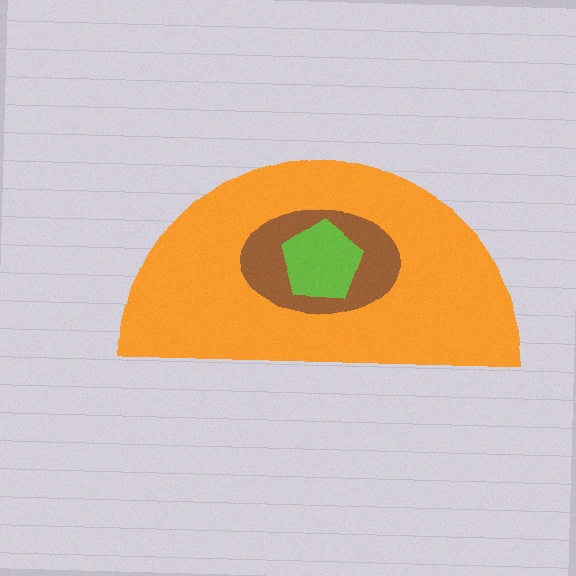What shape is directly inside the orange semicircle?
The brown ellipse.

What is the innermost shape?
The lime pentagon.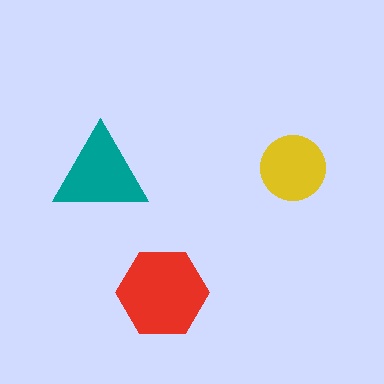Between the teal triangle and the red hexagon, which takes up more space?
The red hexagon.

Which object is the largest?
The red hexagon.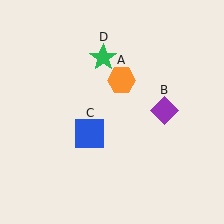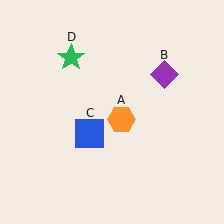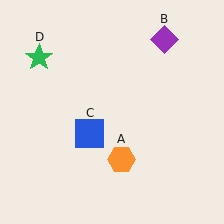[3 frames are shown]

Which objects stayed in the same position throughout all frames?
Blue square (object C) remained stationary.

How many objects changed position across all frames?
3 objects changed position: orange hexagon (object A), purple diamond (object B), green star (object D).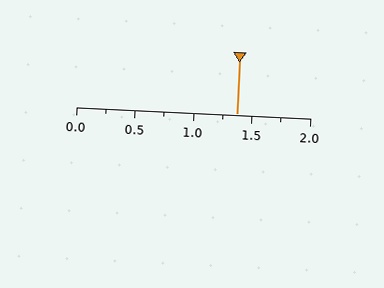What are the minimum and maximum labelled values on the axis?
The axis runs from 0.0 to 2.0.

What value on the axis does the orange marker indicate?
The marker indicates approximately 1.38.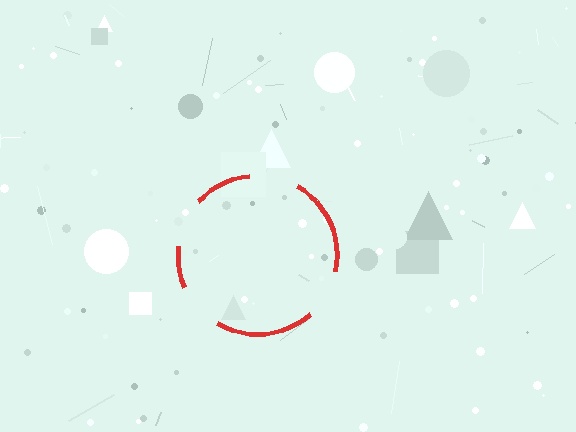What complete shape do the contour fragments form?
The contour fragments form a circle.